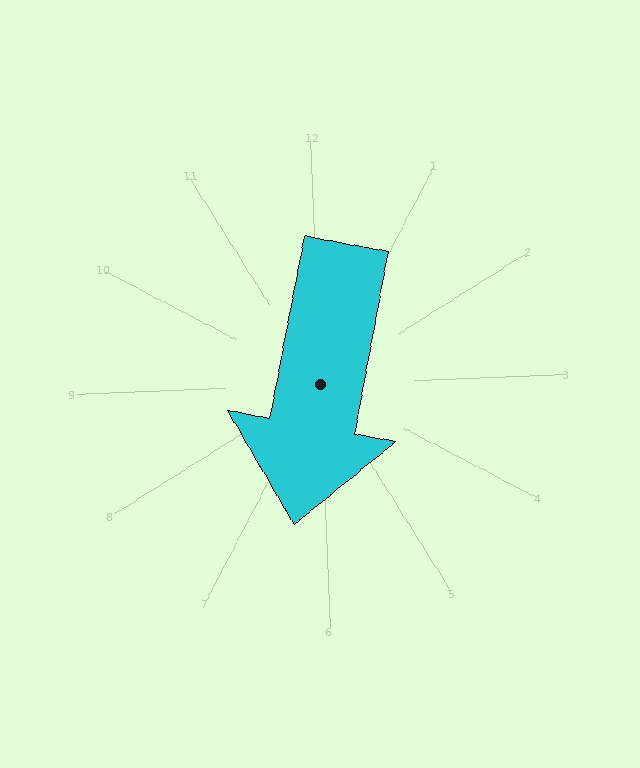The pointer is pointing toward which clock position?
Roughly 6 o'clock.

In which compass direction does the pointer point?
South.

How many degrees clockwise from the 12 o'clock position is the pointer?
Approximately 193 degrees.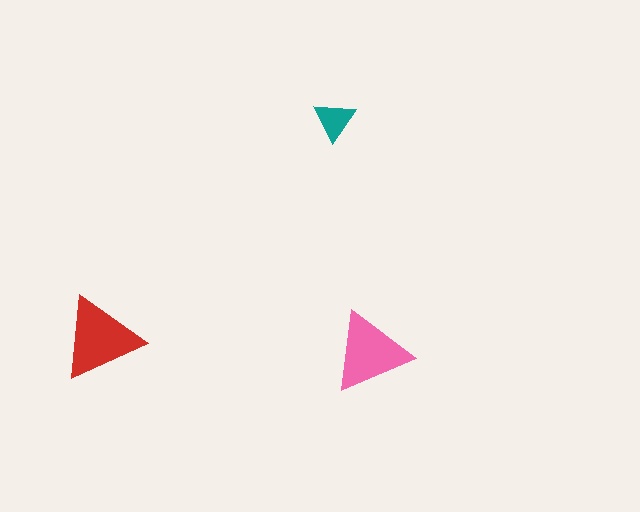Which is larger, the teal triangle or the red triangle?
The red one.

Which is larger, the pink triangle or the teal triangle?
The pink one.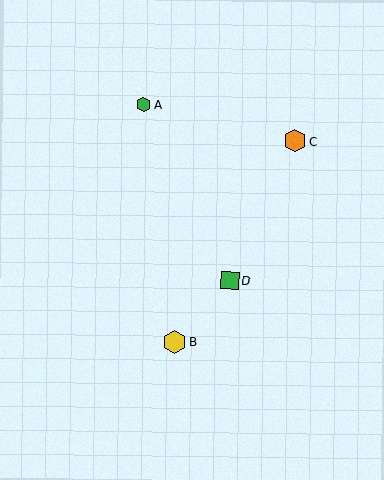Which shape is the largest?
The yellow hexagon (labeled B) is the largest.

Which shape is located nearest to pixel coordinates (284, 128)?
The orange hexagon (labeled C) at (295, 141) is nearest to that location.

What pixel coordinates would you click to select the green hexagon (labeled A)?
Click at (143, 105) to select the green hexagon A.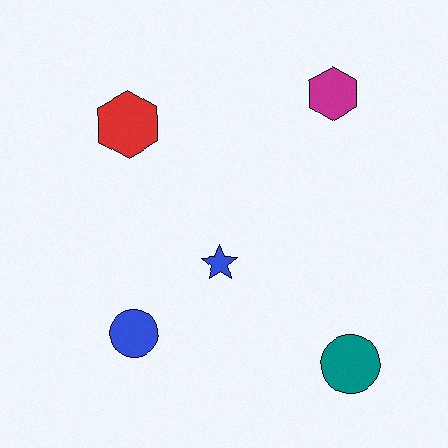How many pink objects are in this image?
There are no pink objects.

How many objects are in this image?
There are 5 objects.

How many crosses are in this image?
There are no crosses.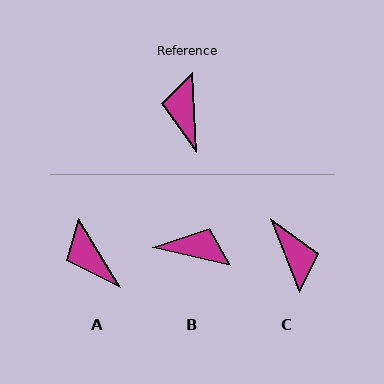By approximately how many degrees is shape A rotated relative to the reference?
Approximately 29 degrees counter-clockwise.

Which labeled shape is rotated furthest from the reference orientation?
C, about 162 degrees away.